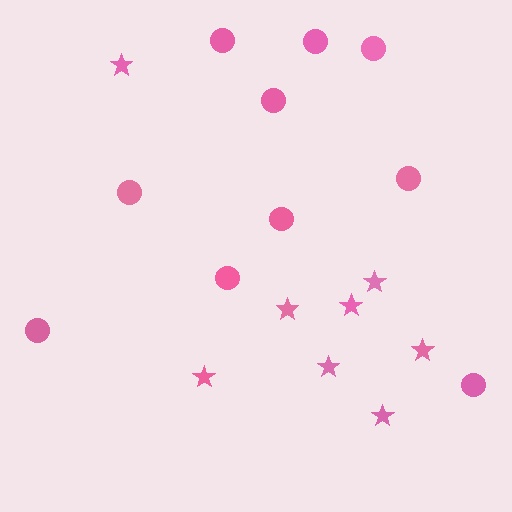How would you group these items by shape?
There are 2 groups: one group of stars (8) and one group of circles (10).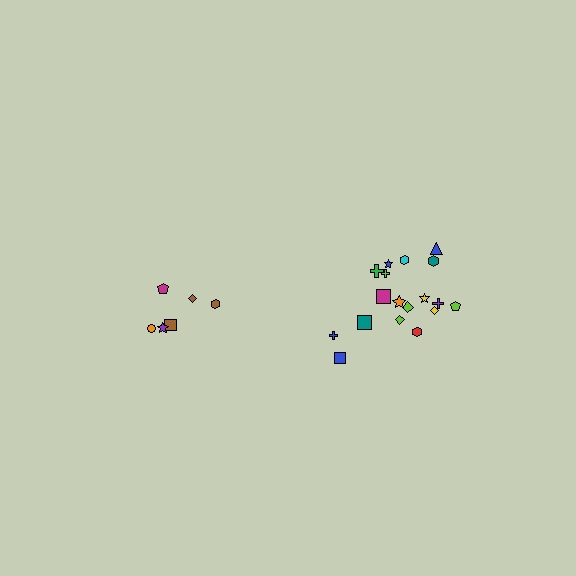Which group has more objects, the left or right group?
The right group.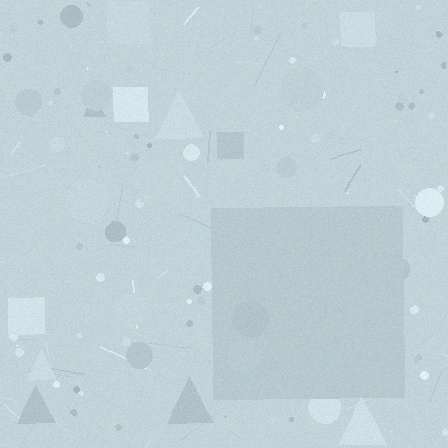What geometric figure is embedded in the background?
A square is embedded in the background.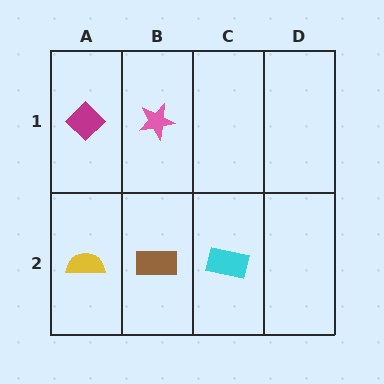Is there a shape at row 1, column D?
No, that cell is empty.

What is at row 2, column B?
A brown rectangle.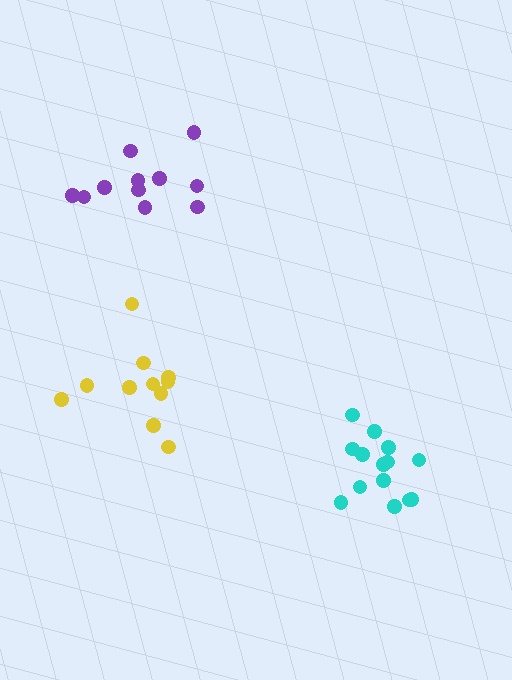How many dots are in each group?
Group 1: 11 dots, Group 2: 14 dots, Group 3: 11 dots (36 total).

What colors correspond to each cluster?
The clusters are colored: yellow, cyan, purple.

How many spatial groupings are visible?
There are 3 spatial groupings.